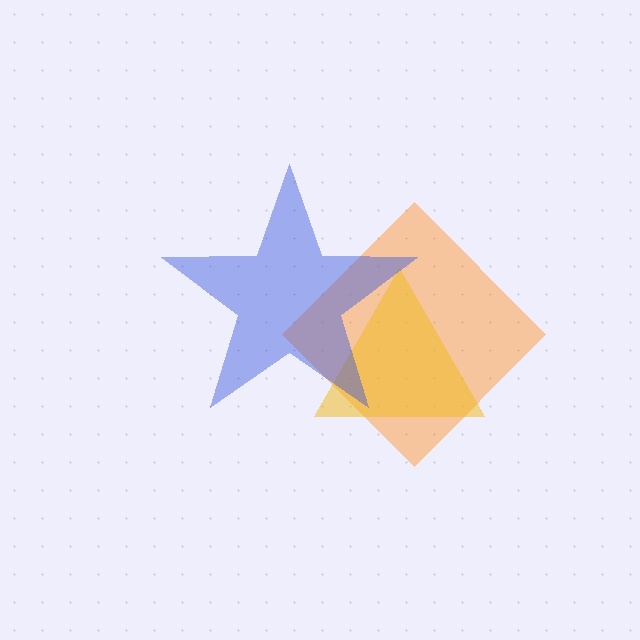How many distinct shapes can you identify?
There are 3 distinct shapes: an orange diamond, a yellow triangle, a blue star.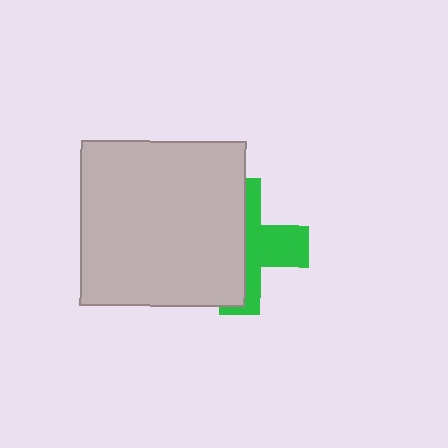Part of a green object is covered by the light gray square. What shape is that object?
It is a cross.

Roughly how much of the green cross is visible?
About half of it is visible (roughly 45%).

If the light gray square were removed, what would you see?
You would see the complete green cross.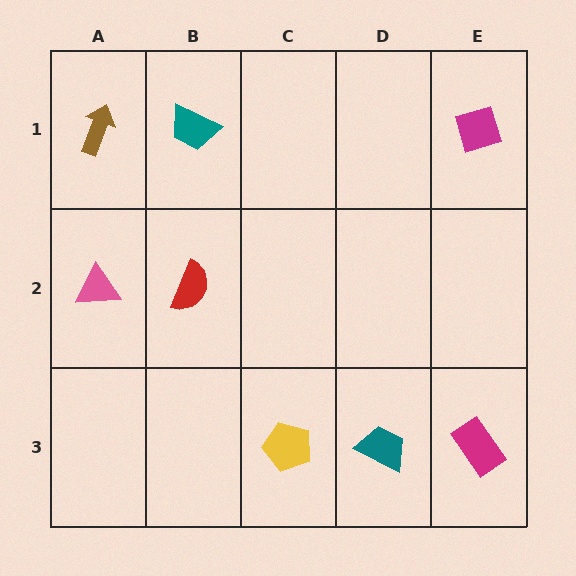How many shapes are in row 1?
3 shapes.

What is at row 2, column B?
A red semicircle.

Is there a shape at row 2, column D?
No, that cell is empty.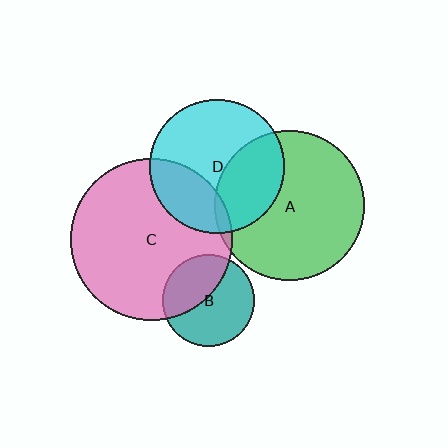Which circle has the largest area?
Circle C (pink).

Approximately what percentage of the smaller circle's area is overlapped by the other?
Approximately 35%.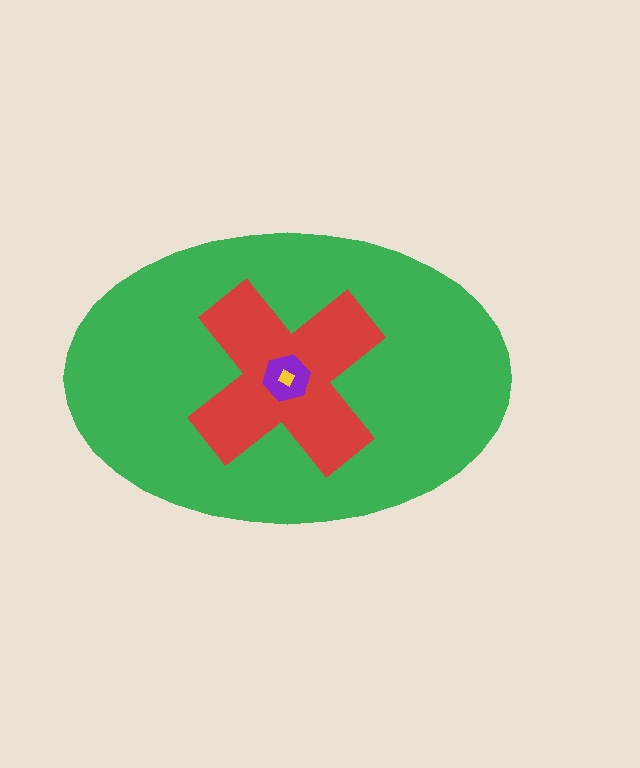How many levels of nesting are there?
4.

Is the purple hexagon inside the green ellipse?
Yes.